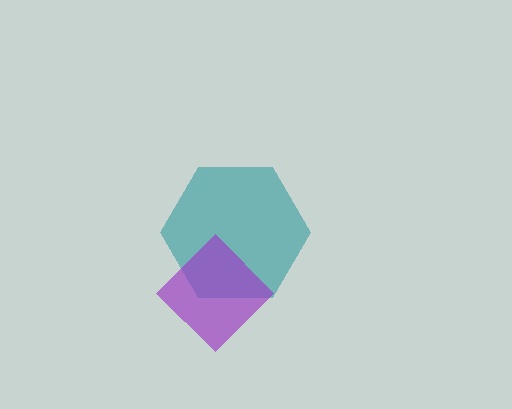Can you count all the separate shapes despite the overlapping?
Yes, there are 2 separate shapes.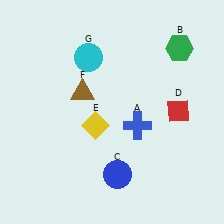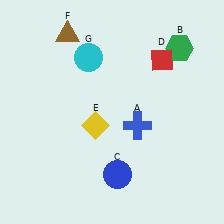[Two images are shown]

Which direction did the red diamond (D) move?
The red diamond (D) moved up.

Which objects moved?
The objects that moved are: the red diamond (D), the brown triangle (F).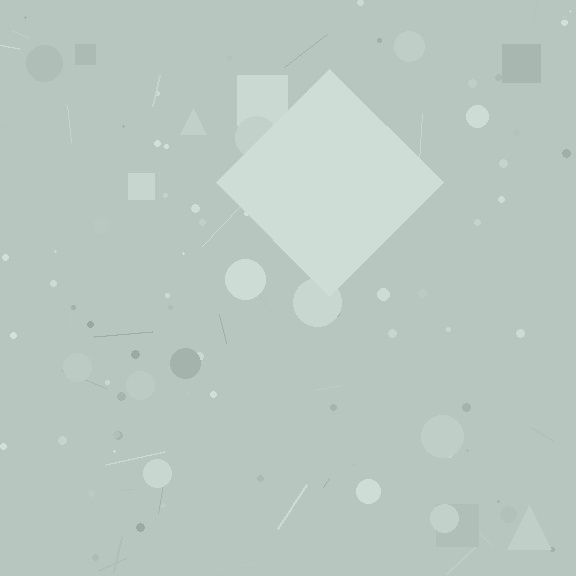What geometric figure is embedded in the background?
A diamond is embedded in the background.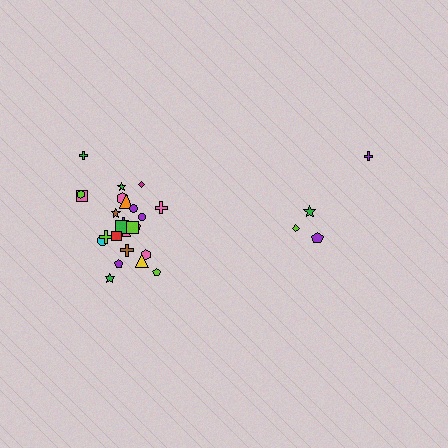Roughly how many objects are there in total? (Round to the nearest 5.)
Roughly 30 objects in total.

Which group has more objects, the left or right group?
The left group.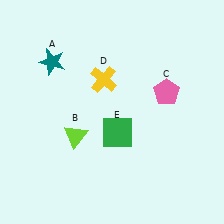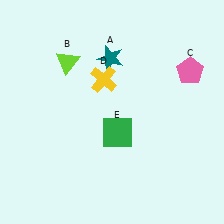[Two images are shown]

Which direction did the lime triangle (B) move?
The lime triangle (B) moved up.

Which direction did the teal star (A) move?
The teal star (A) moved right.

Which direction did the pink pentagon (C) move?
The pink pentagon (C) moved right.